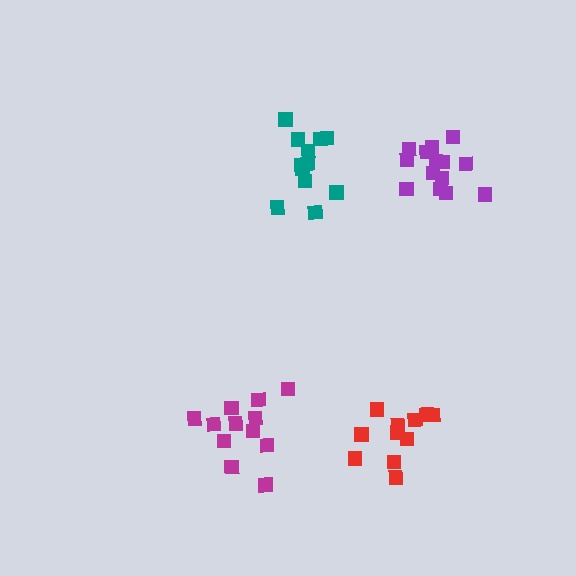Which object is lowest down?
The red cluster is bottommost.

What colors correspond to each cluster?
The clusters are colored: purple, red, magenta, teal.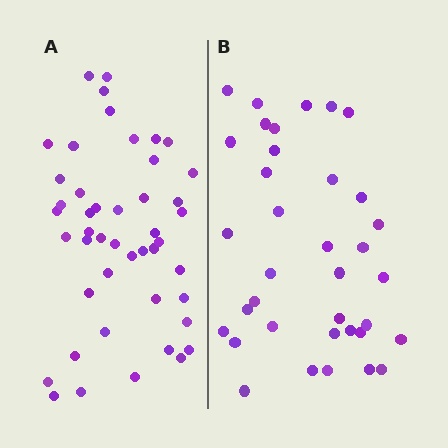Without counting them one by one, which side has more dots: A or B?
Region A (the left region) has more dots.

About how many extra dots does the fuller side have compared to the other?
Region A has roughly 10 or so more dots than region B.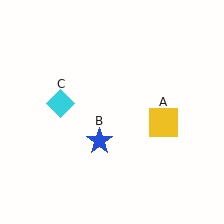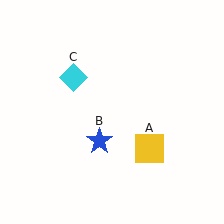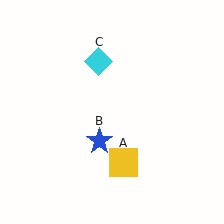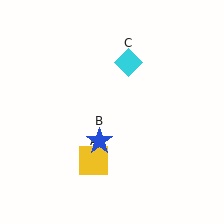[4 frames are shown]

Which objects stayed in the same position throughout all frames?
Blue star (object B) remained stationary.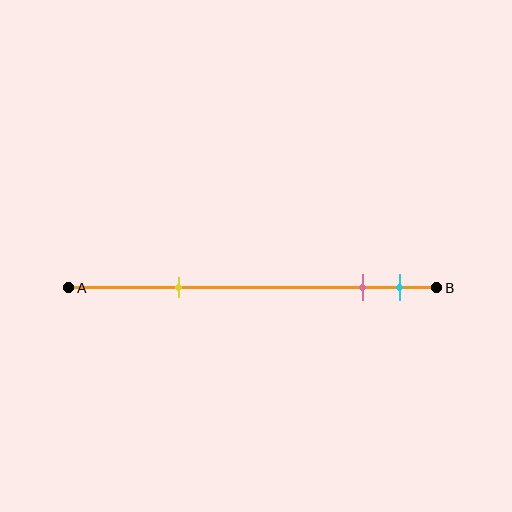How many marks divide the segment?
There are 3 marks dividing the segment.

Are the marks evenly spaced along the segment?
No, the marks are not evenly spaced.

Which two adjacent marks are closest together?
The pink and cyan marks are the closest adjacent pair.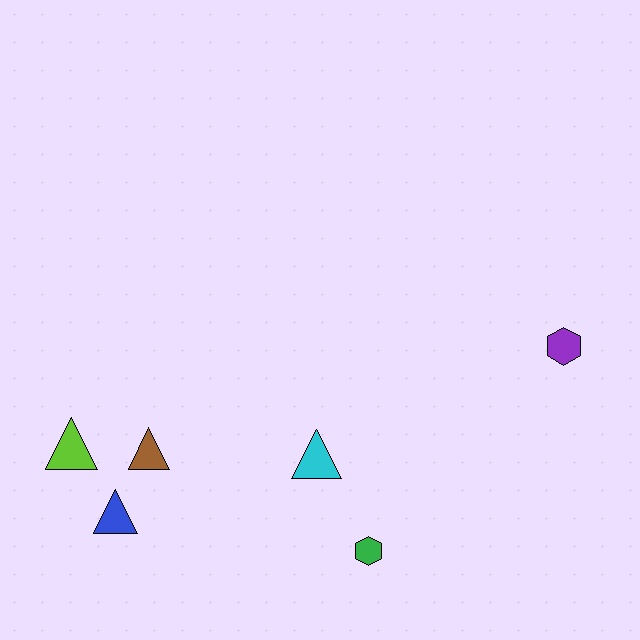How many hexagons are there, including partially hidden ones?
There are 2 hexagons.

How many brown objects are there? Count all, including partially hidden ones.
There is 1 brown object.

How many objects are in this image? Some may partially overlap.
There are 6 objects.